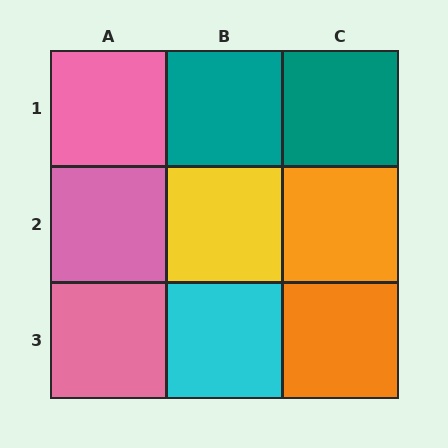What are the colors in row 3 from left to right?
Pink, cyan, orange.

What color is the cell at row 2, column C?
Orange.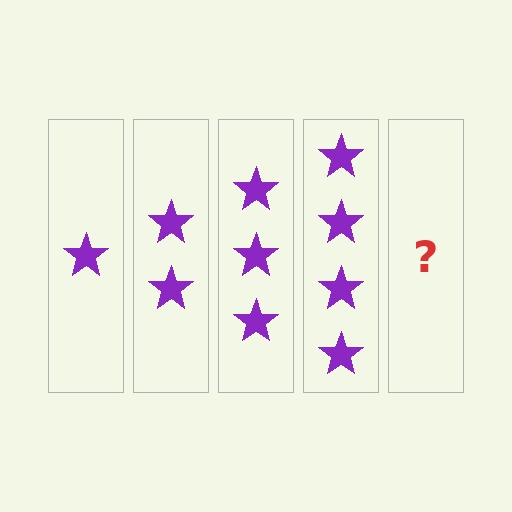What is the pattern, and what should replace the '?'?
The pattern is that each step adds one more star. The '?' should be 5 stars.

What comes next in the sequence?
The next element should be 5 stars.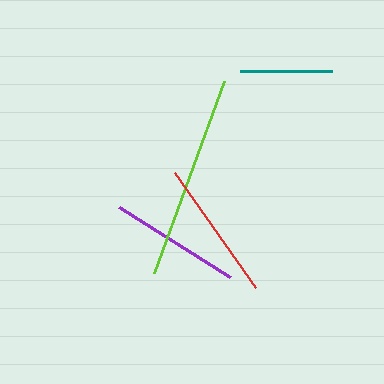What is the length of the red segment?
The red segment is approximately 140 pixels long.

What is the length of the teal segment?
The teal segment is approximately 92 pixels long.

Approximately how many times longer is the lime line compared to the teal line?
The lime line is approximately 2.2 times the length of the teal line.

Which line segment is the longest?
The lime line is the longest at approximately 204 pixels.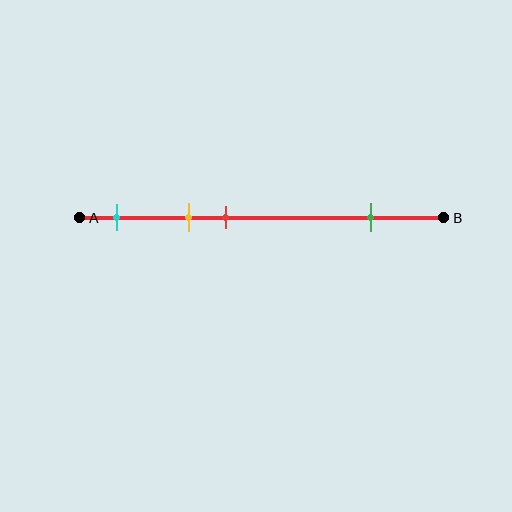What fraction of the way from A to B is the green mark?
The green mark is approximately 80% (0.8) of the way from A to B.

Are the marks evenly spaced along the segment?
No, the marks are not evenly spaced.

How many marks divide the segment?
There are 4 marks dividing the segment.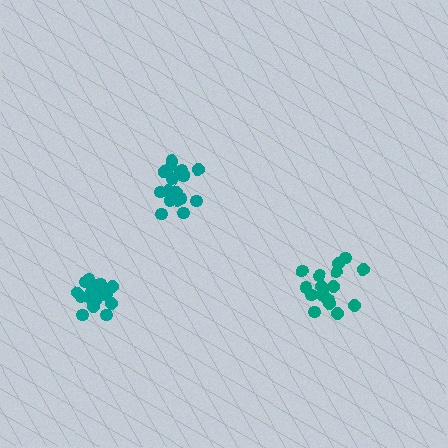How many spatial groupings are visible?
There are 3 spatial groupings.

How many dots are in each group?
Group 1: 18 dots, Group 2: 17 dots, Group 3: 18 dots (53 total).